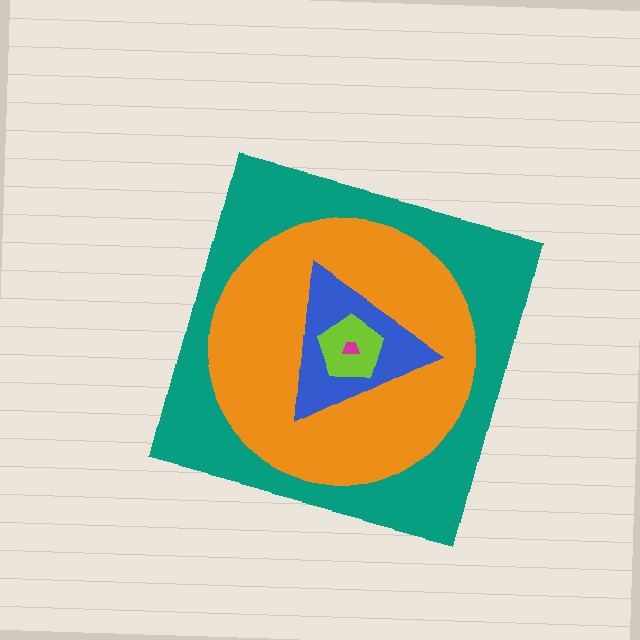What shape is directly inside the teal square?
The orange circle.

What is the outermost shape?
The teal square.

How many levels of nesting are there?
5.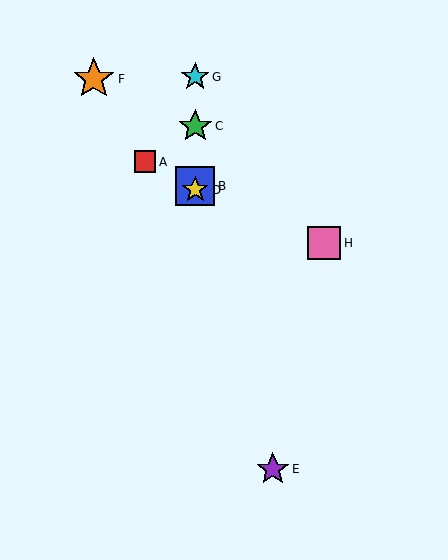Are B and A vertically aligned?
No, B is at x≈195 and A is at x≈145.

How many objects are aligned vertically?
4 objects (B, C, D, G) are aligned vertically.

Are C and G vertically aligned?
Yes, both are at x≈195.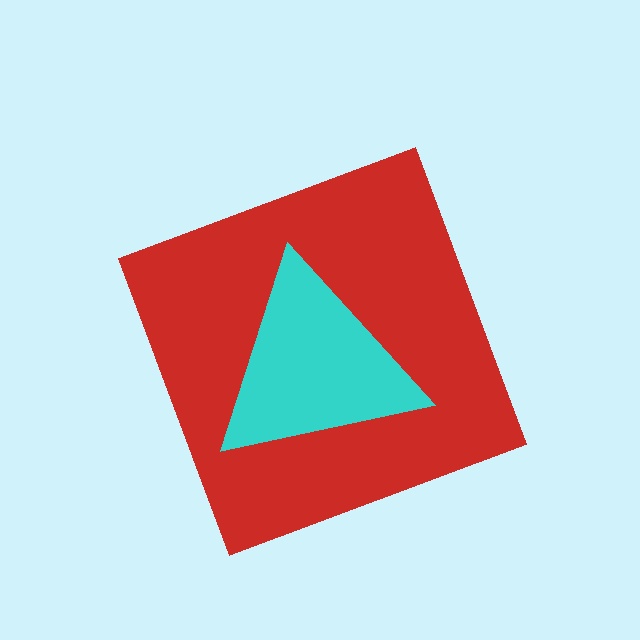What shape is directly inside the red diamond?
The cyan triangle.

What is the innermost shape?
The cyan triangle.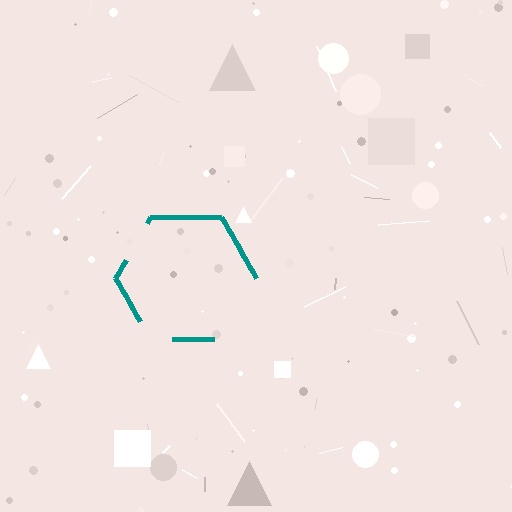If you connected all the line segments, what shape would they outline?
They would outline a hexagon.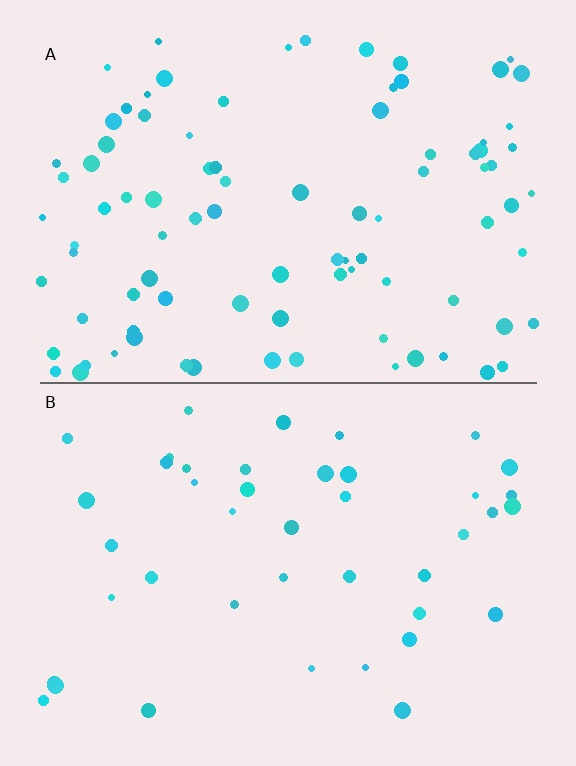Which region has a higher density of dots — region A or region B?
A (the top).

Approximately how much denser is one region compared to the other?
Approximately 2.2× — region A over region B.